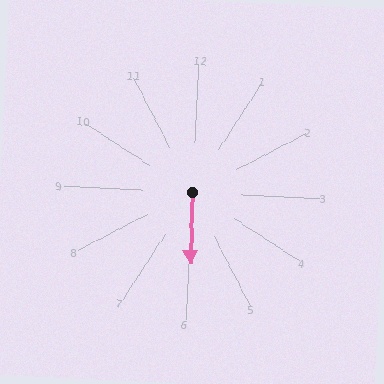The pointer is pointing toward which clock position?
Roughly 6 o'clock.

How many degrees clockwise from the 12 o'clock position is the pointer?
Approximately 179 degrees.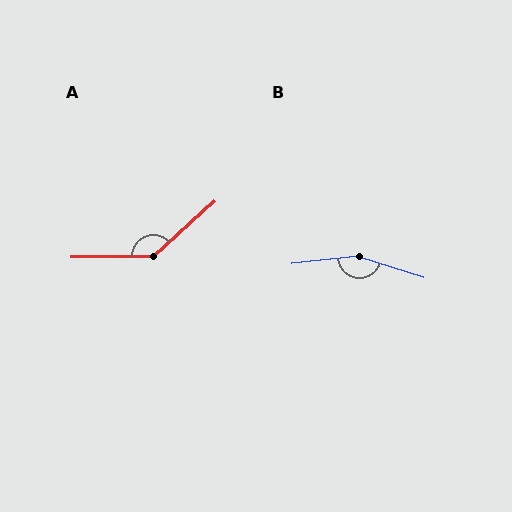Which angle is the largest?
B, at approximately 156 degrees.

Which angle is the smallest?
A, at approximately 138 degrees.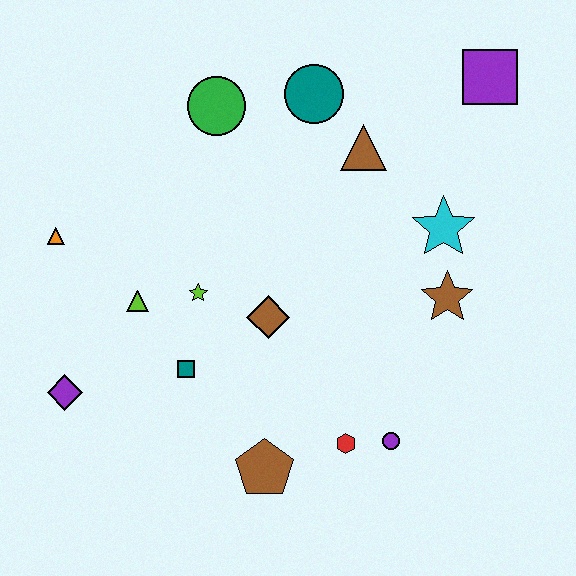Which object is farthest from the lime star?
The purple square is farthest from the lime star.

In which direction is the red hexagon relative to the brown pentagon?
The red hexagon is to the right of the brown pentagon.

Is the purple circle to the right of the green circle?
Yes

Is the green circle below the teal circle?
Yes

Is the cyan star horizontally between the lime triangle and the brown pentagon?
No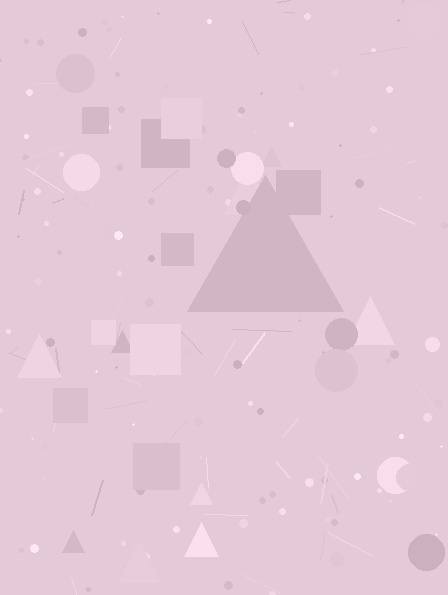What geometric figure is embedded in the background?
A triangle is embedded in the background.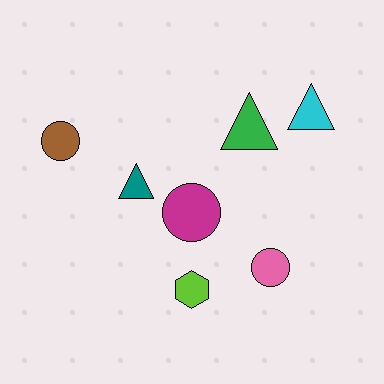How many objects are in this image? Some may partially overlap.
There are 7 objects.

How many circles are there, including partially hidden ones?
There are 3 circles.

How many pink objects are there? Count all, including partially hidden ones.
There is 1 pink object.